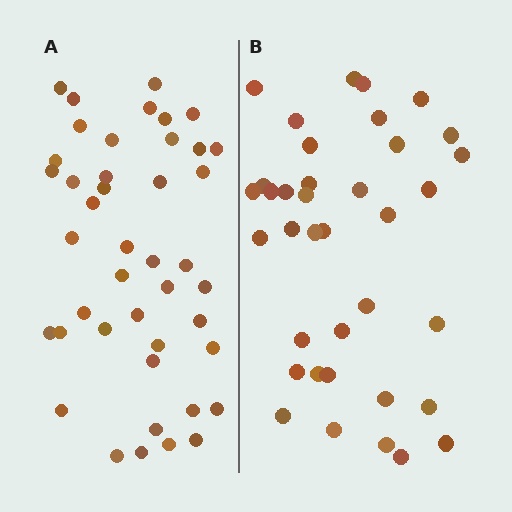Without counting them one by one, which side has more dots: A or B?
Region A (the left region) has more dots.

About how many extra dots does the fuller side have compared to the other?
Region A has about 6 more dots than region B.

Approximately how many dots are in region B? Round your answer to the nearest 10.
About 40 dots. (The exact count is 37, which rounds to 40.)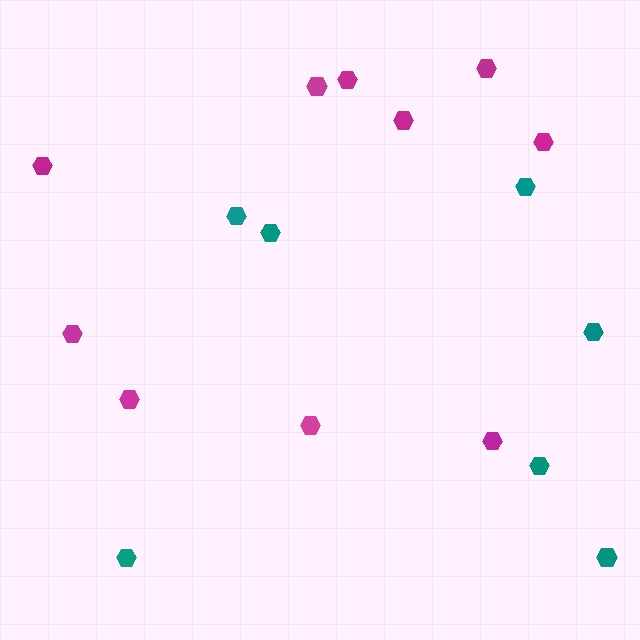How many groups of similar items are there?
There are 2 groups: one group of magenta hexagons (10) and one group of teal hexagons (7).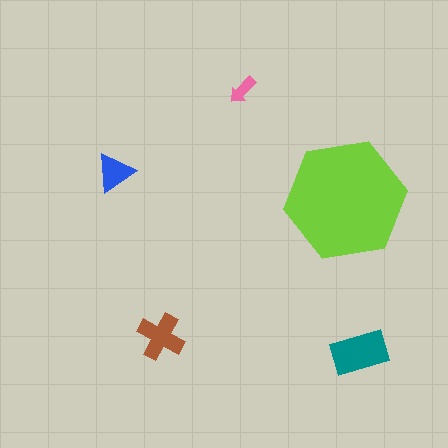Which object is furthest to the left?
The blue triangle is leftmost.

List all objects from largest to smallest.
The lime hexagon, the teal rectangle, the brown cross, the blue triangle, the pink arrow.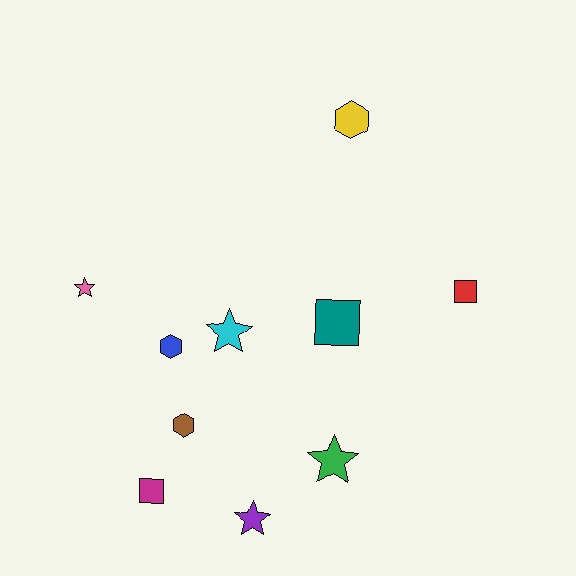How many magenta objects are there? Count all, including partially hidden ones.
There is 1 magenta object.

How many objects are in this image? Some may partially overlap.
There are 10 objects.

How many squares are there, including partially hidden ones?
There are 3 squares.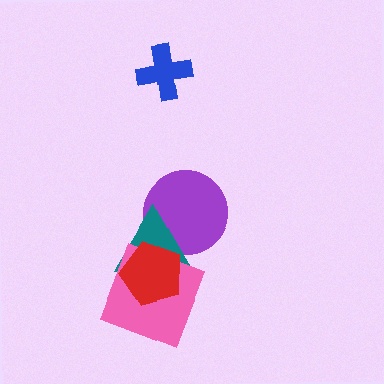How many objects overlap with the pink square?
2 objects overlap with the pink square.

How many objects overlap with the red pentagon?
2 objects overlap with the red pentagon.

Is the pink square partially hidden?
Yes, it is partially covered by another shape.